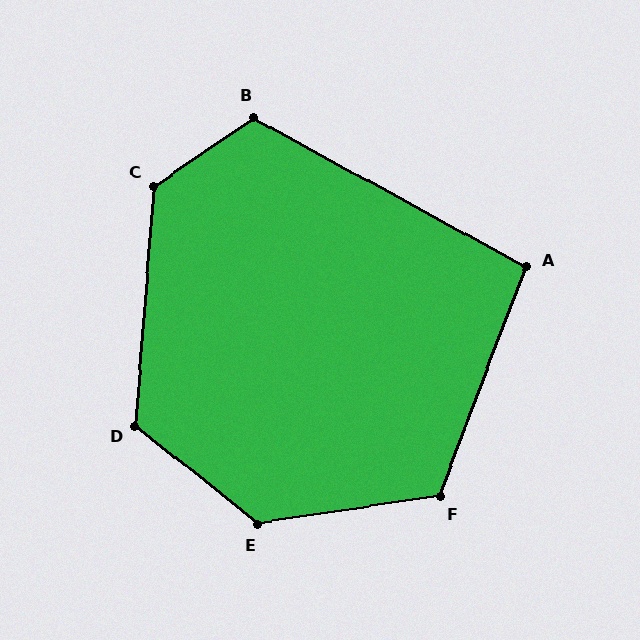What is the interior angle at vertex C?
Approximately 129 degrees (obtuse).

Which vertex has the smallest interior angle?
A, at approximately 98 degrees.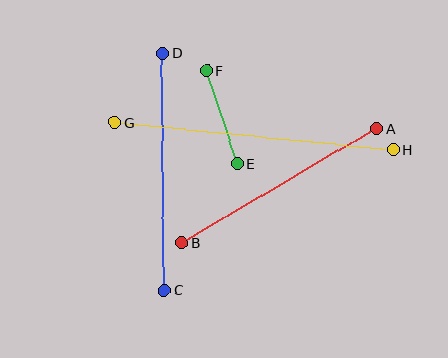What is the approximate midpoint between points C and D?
The midpoint is at approximately (163, 172) pixels.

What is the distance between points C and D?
The distance is approximately 237 pixels.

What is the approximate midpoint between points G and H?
The midpoint is at approximately (254, 136) pixels.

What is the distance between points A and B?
The distance is approximately 226 pixels.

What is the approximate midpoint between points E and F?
The midpoint is at approximately (222, 117) pixels.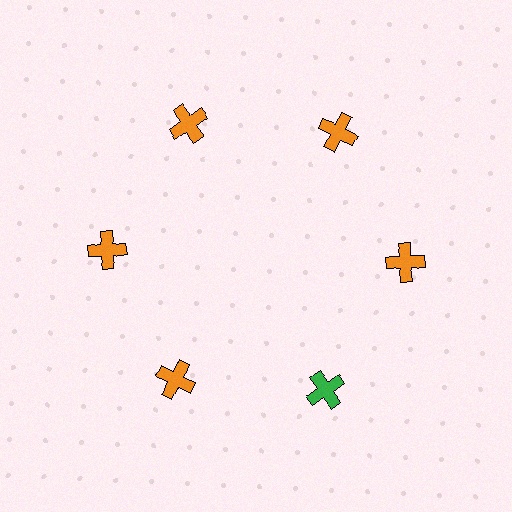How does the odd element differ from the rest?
It has a different color: green instead of orange.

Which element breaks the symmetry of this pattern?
The green cross at roughly the 5 o'clock position breaks the symmetry. All other shapes are orange crosses.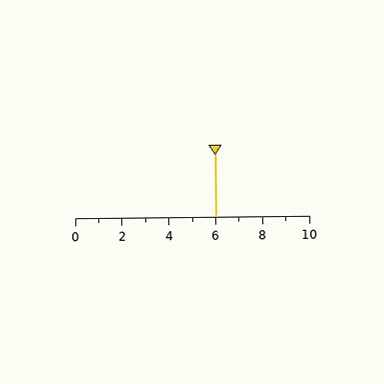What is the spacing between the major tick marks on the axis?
The major ticks are spaced 2 apart.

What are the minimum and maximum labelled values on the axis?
The axis runs from 0 to 10.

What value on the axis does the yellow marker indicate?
The marker indicates approximately 6.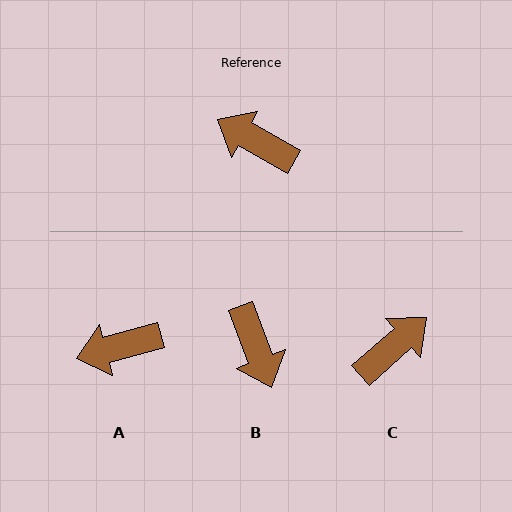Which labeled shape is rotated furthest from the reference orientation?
B, about 140 degrees away.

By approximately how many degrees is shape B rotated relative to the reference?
Approximately 140 degrees counter-clockwise.